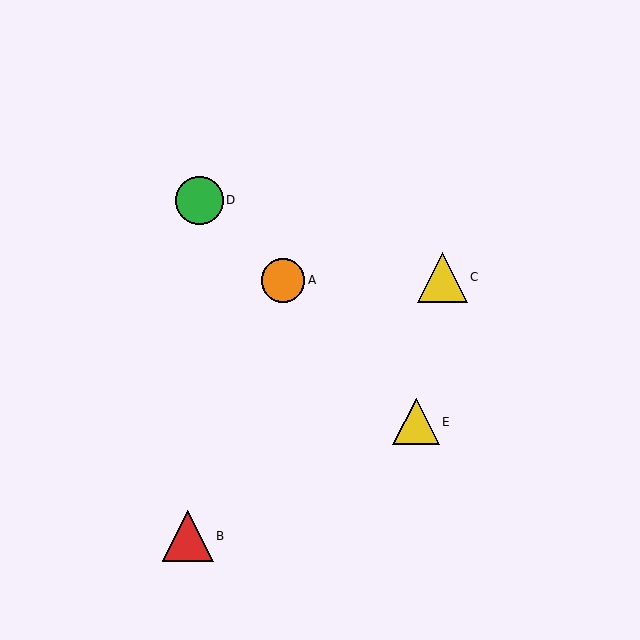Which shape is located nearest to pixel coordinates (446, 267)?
The yellow triangle (labeled C) at (442, 277) is nearest to that location.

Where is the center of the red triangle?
The center of the red triangle is at (188, 536).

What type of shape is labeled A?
Shape A is an orange circle.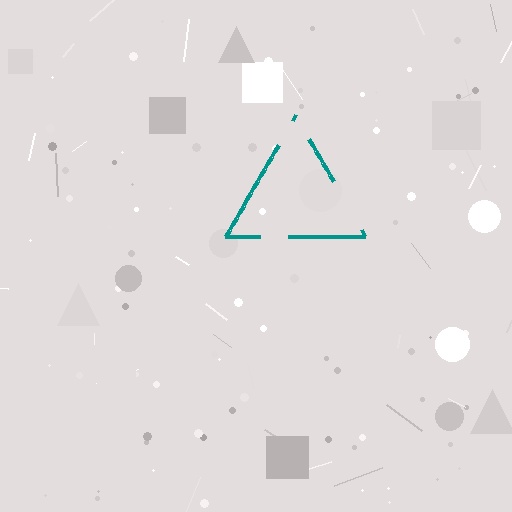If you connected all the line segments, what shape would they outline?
They would outline a triangle.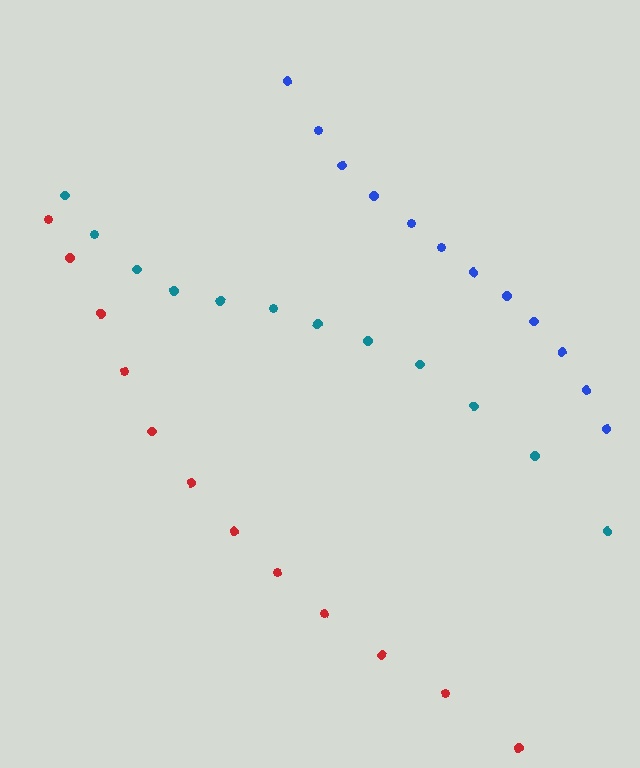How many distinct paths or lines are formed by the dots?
There are 3 distinct paths.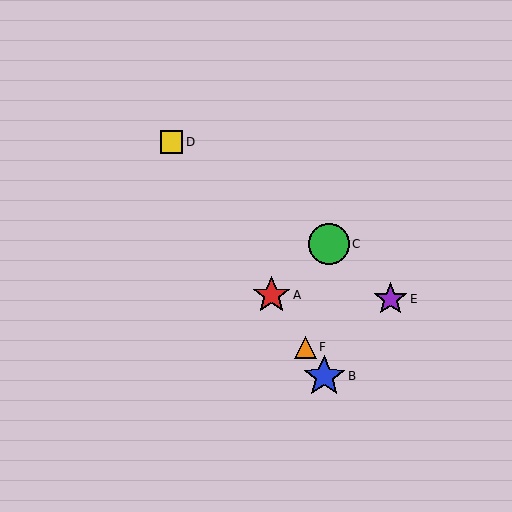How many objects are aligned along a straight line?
4 objects (A, B, D, F) are aligned along a straight line.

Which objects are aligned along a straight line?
Objects A, B, D, F are aligned along a straight line.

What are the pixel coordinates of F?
Object F is at (305, 347).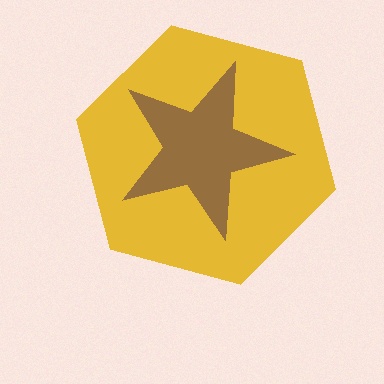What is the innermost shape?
The brown star.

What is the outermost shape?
The yellow hexagon.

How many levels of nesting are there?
2.